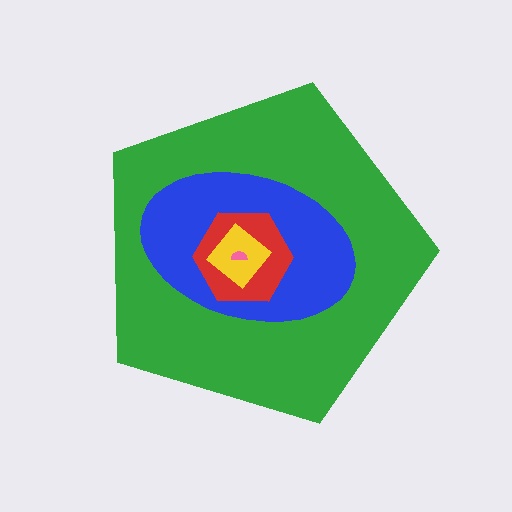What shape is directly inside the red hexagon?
The yellow diamond.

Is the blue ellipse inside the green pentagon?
Yes.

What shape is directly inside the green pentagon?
The blue ellipse.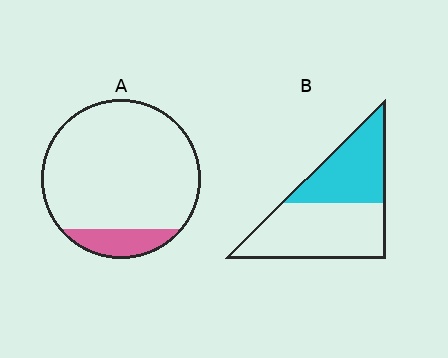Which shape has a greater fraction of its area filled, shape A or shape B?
Shape B.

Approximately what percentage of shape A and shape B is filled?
A is approximately 15% and B is approximately 40%.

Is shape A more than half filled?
No.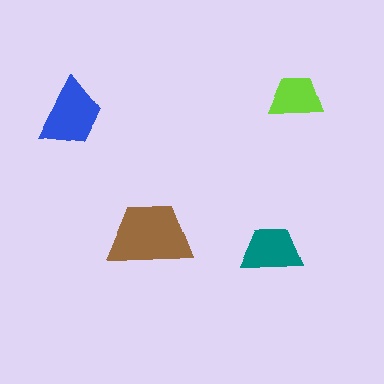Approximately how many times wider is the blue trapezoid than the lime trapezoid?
About 1.5 times wider.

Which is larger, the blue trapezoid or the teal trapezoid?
The blue one.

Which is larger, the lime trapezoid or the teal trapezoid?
The teal one.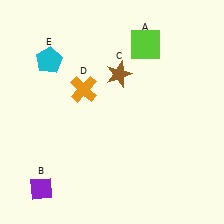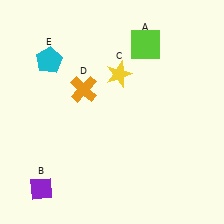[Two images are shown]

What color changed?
The star (C) changed from brown in Image 1 to yellow in Image 2.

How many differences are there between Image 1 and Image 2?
There is 1 difference between the two images.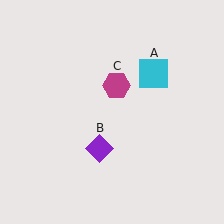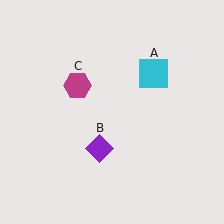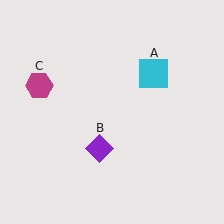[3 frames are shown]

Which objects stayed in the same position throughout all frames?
Cyan square (object A) and purple diamond (object B) remained stationary.